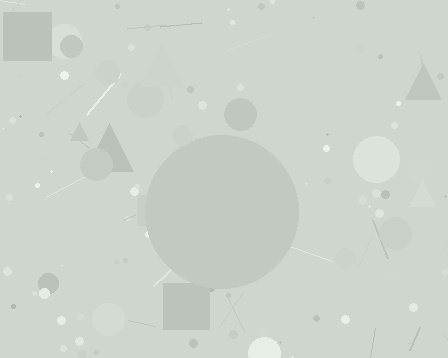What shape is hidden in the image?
A circle is hidden in the image.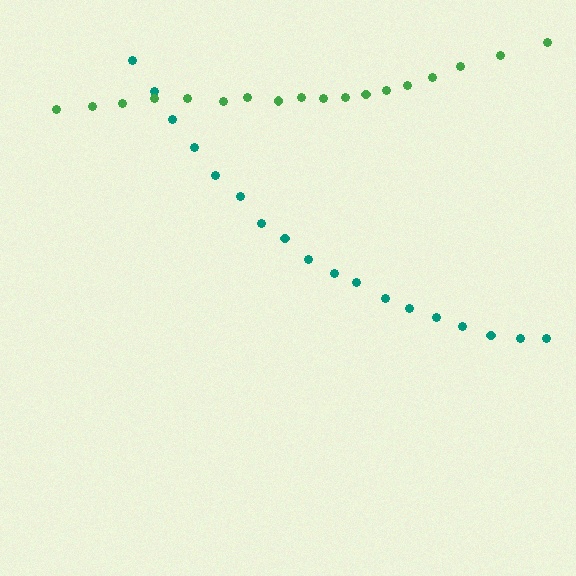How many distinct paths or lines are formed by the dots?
There are 2 distinct paths.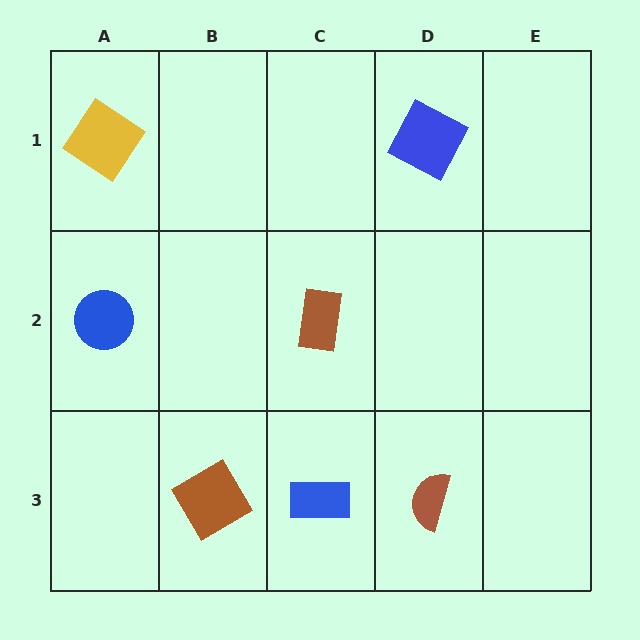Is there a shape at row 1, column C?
No, that cell is empty.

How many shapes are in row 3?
3 shapes.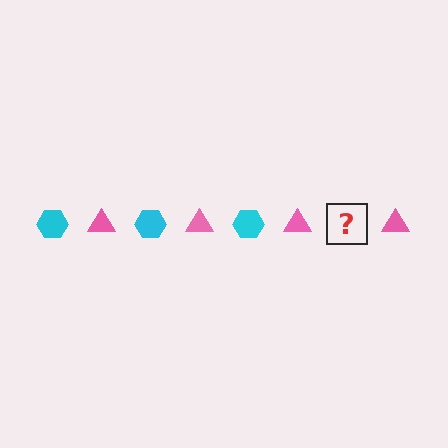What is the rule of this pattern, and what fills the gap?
The rule is that the pattern alternates between cyan hexagon and pink triangle. The gap should be filled with a cyan hexagon.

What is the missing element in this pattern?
The missing element is a cyan hexagon.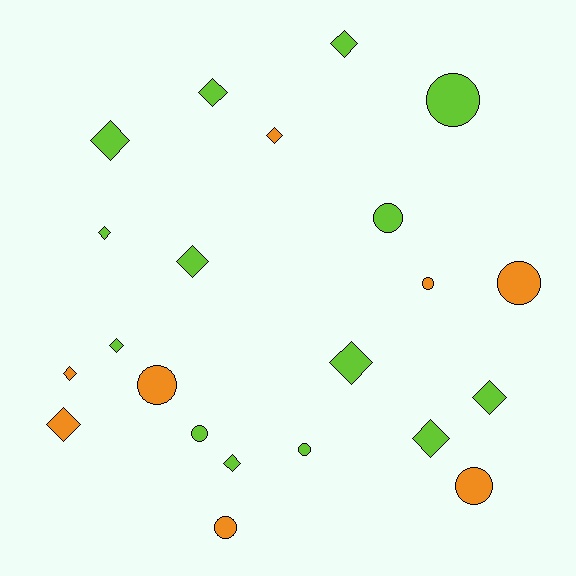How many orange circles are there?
There are 5 orange circles.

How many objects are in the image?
There are 22 objects.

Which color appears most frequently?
Lime, with 14 objects.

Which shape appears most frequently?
Diamond, with 13 objects.